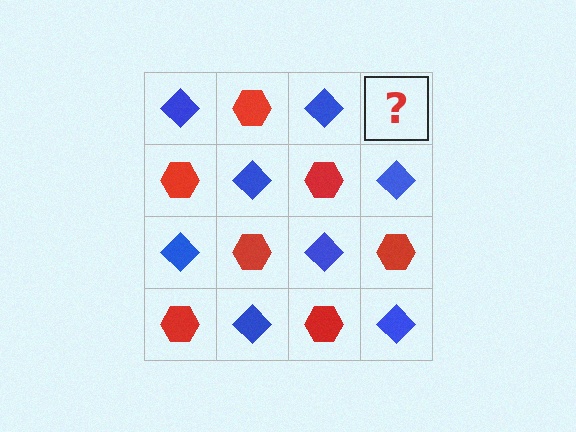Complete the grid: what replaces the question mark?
The question mark should be replaced with a red hexagon.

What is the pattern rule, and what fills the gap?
The rule is that it alternates blue diamond and red hexagon in a checkerboard pattern. The gap should be filled with a red hexagon.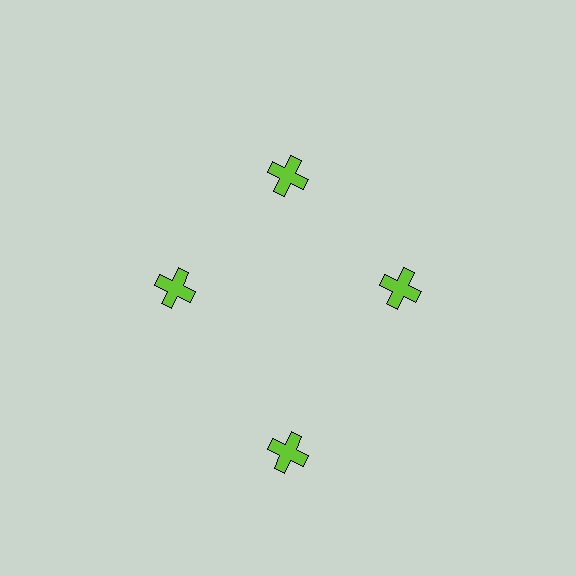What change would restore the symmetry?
The symmetry would be restored by moving it inward, back onto the ring so that all 4 crosses sit at equal angles and equal distance from the center.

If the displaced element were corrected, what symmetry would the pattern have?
It would have 4-fold rotational symmetry — the pattern would map onto itself every 90 degrees.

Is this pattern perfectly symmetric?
No. The 4 lime crosses are arranged in a ring, but one element near the 6 o'clock position is pushed outward from the center, breaking the 4-fold rotational symmetry.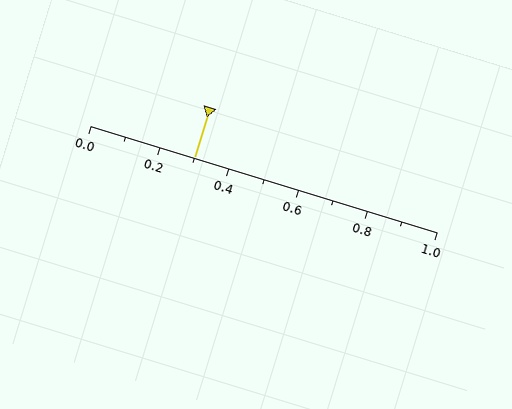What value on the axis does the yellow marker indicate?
The marker indicates approximately 0.3.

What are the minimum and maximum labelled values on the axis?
The axis runs from 0.0 to 1.0.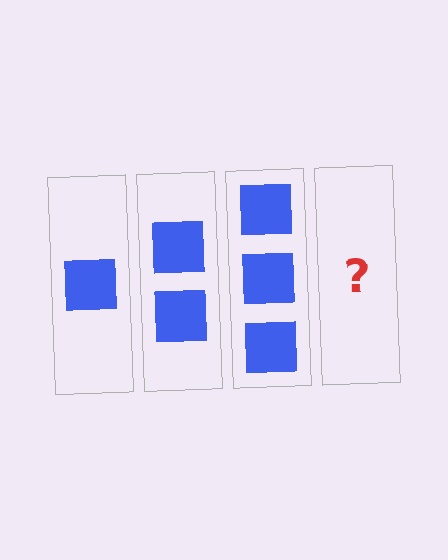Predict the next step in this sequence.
The next step is 4 squares.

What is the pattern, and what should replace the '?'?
The pattern is that each step adds one more square. The '?' should be 4 squares.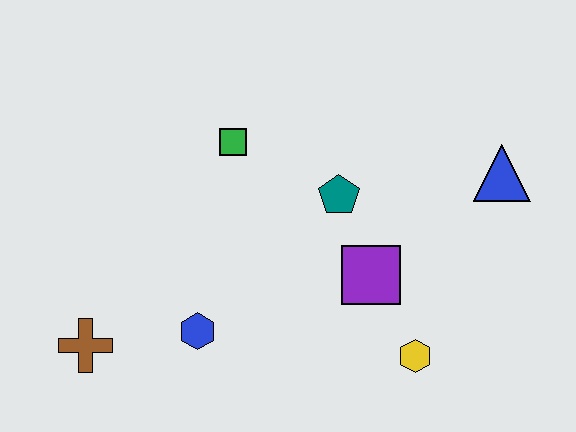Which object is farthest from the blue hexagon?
The blue triangle is farthest from the blue hexagon.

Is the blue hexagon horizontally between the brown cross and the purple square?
Yes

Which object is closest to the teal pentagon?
The purple square is closest to the teal pentagon.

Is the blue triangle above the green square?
No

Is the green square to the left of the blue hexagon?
No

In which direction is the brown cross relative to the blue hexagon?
The brown cross is to the left of the blue hexagon.